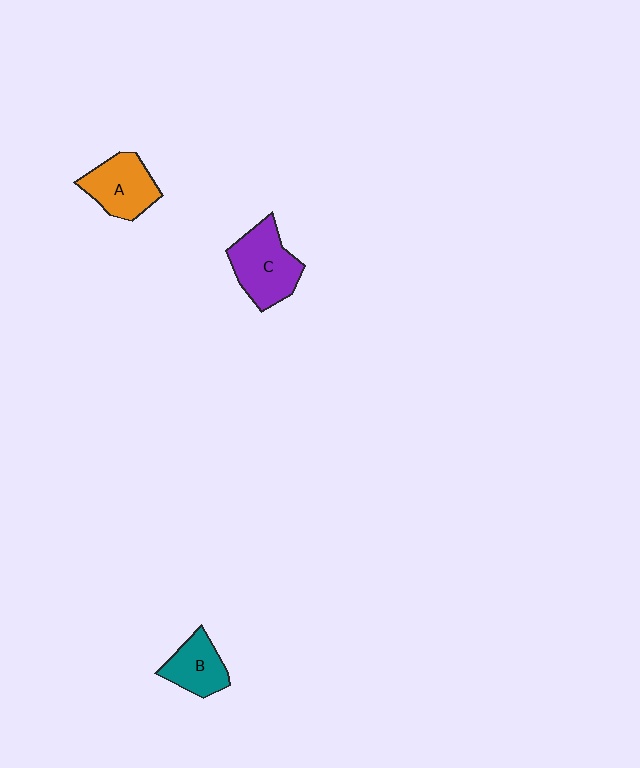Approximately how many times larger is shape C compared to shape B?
Approximately 1.5 times.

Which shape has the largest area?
Shape C (purple).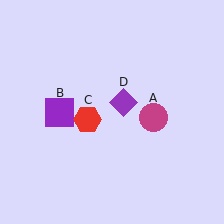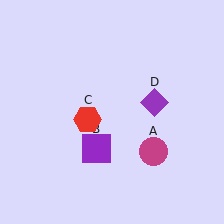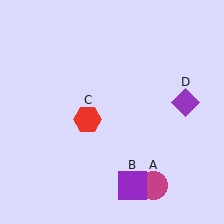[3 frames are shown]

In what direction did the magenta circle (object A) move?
The magenta circle (object A) moved down.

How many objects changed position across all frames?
3 objects changed position: magenta circle (object A), purple square (object B), purple diamond (object D).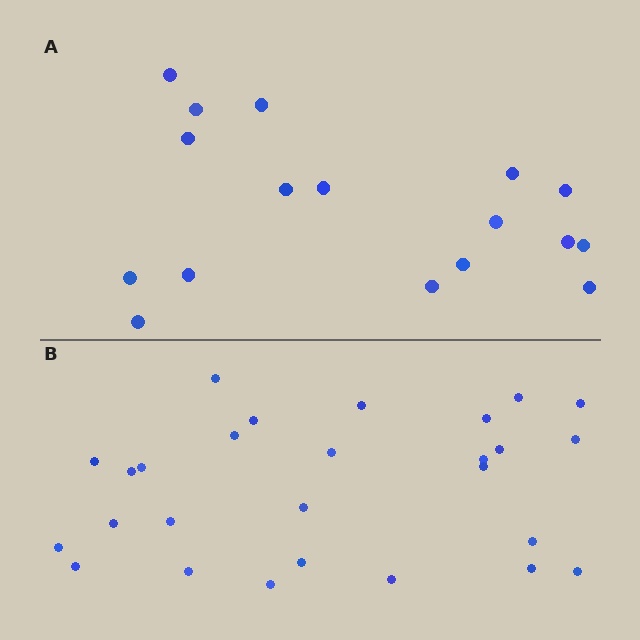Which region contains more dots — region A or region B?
Region B (the bottom region) has more dots.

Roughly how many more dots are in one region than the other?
Region B has roughly 10 or so more dots than region A.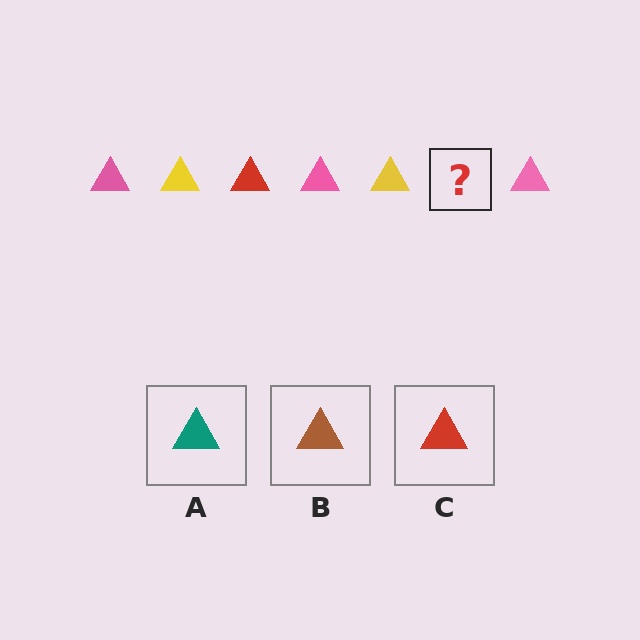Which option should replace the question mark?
Option C.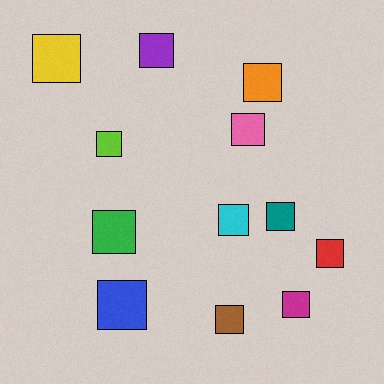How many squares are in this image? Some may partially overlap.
There are 12 squares.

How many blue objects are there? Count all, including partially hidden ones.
There is 1 blue object.